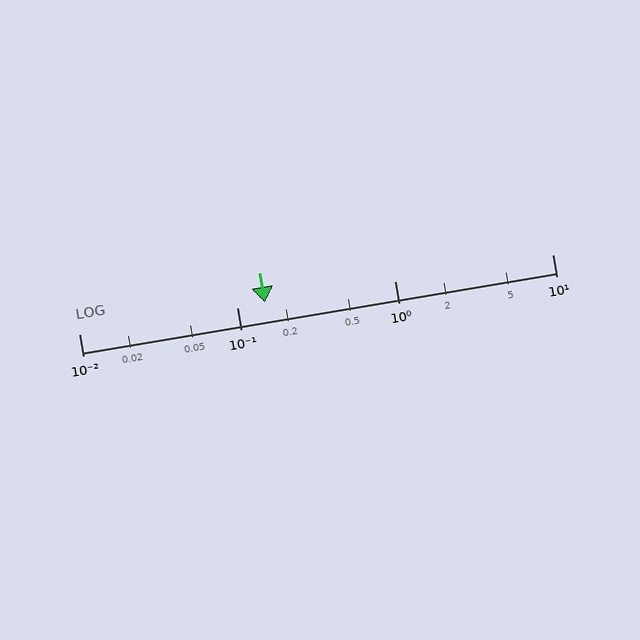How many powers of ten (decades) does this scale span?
The scale spans 3 decades, from 0.01 to 10.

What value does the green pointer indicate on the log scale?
The pointer indicates approximately 0.15.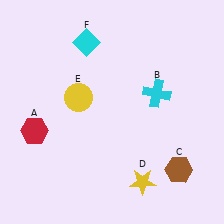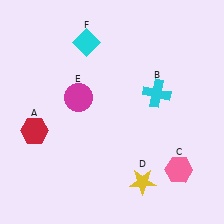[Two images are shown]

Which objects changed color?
C changed from brown to pink. E changed from yellow to magenta.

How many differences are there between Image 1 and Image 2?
There are 2 differences between the two images.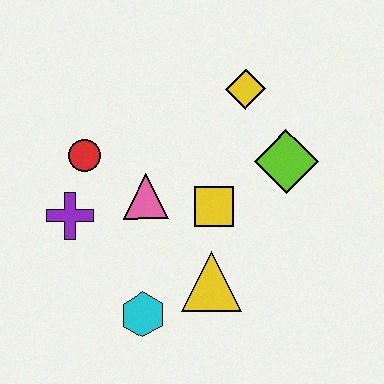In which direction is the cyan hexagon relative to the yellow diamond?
The cyan hexagon is below the yellow diamond.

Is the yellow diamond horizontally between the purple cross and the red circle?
No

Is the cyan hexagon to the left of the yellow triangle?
Yes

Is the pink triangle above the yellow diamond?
No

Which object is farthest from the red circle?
The lime diamond is farthest from the red circle.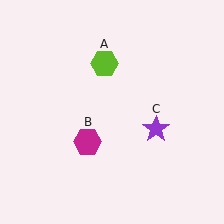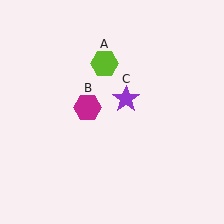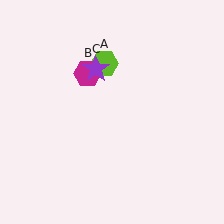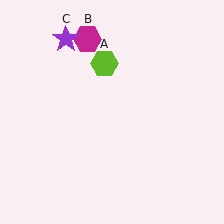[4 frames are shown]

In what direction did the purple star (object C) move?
The purple star (object C) moved up and to the left.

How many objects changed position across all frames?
2 objects changed position: magenta hexagon (object B), purple star (object C).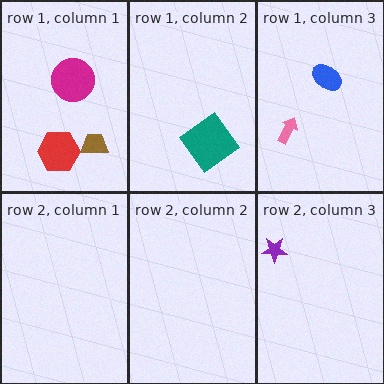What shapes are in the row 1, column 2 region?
The teal diamond.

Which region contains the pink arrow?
The row 1, column 3 region.